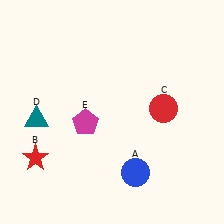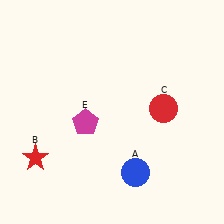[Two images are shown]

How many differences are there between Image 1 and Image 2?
There is 1 difference between the two images.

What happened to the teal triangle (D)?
The teal triangle (D) was removed in Image 2. It was in the bottom-left area of Image 1.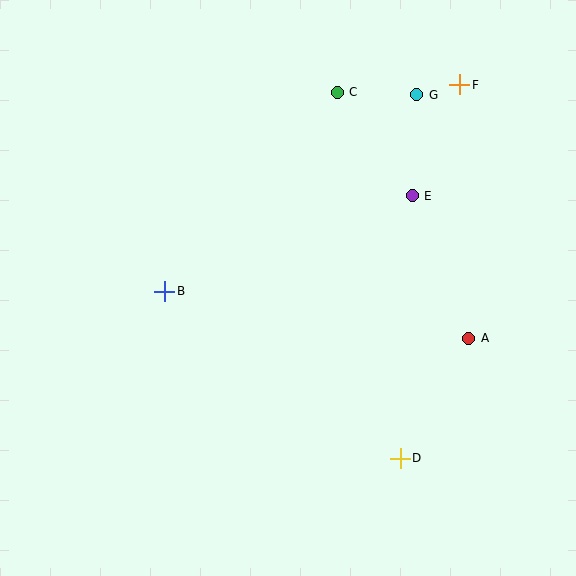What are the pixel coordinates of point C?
Point C is at (337, 92).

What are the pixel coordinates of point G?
Point G is at (417, 95).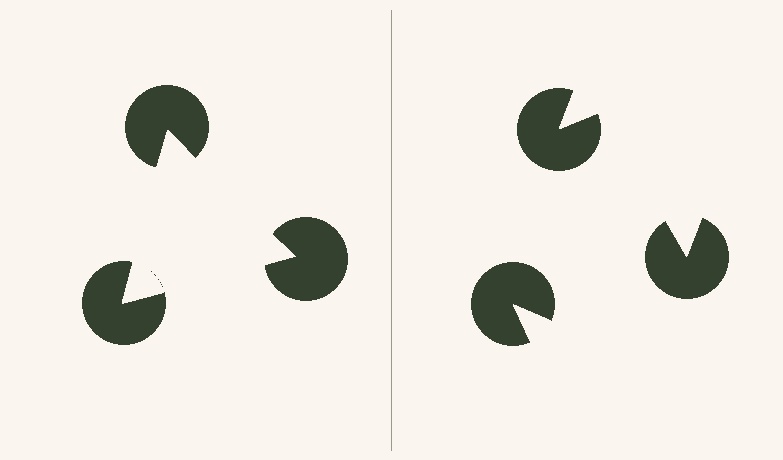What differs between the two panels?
The pac-man discs are positioned identically on both sides; only the wedge orientations differ. On the left they align to a triangle; on the right they are misaligned.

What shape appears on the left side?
An illusory triangle.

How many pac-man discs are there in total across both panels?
6 — 3 on each side.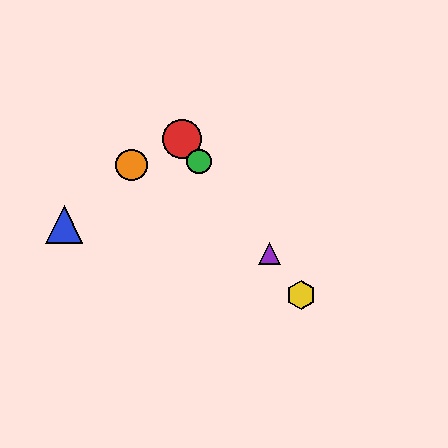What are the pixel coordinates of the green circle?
The green circle is at (199, 161).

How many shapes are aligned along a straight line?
4 shapes (the red circle, the green circle, the yellow hexagon, the purple triangle) are aligned along a straight line.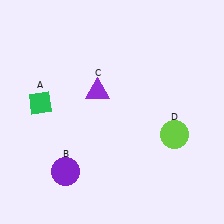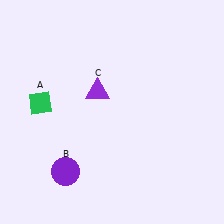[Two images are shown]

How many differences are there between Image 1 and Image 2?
There is 1 difference between the two images.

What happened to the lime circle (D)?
The lime circle (D) was removed in Image 2. It was in the bottom-right area of Image 1.